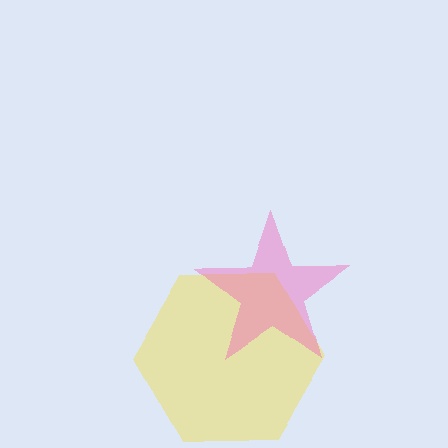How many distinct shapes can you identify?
There are 2 distinct shapes: a yellow hexagon, a pink star.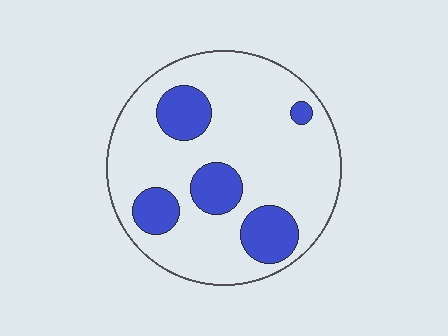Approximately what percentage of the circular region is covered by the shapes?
Approximately 20%.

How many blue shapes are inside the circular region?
5.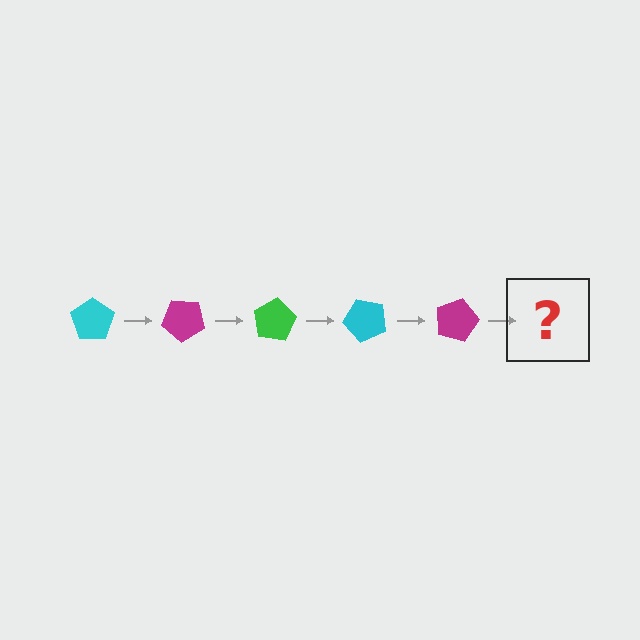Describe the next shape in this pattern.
It should be a green pentagon, rotated 200 degrees from the start.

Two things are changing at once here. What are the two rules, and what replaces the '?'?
The two rules are that it rotates 40 degrees each step and the color cycles through cyan, magenta, and green. The '?' should be a green pentagon, rotated 200 degrees from the start.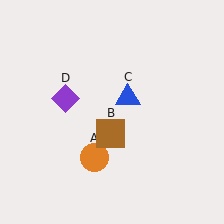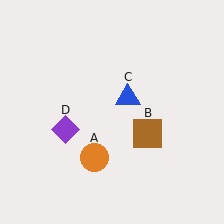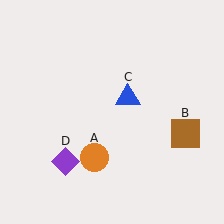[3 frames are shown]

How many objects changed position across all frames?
2 objects changed position: brown square (object B), purple diamond (object D).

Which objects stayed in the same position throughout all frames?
Orange circle (object A) and blue triangle (object C) remained stationary.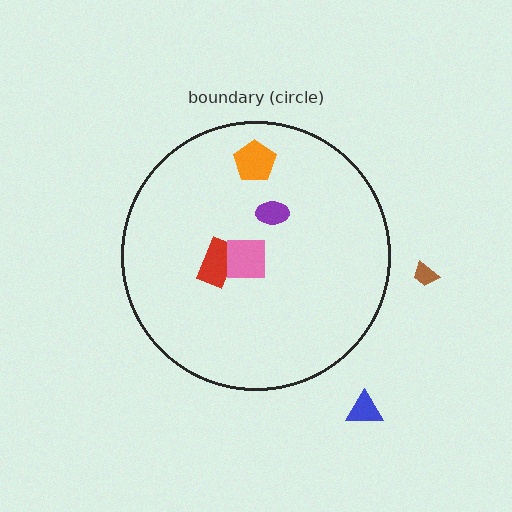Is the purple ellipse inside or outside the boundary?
Inside.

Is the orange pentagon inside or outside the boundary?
Inside.